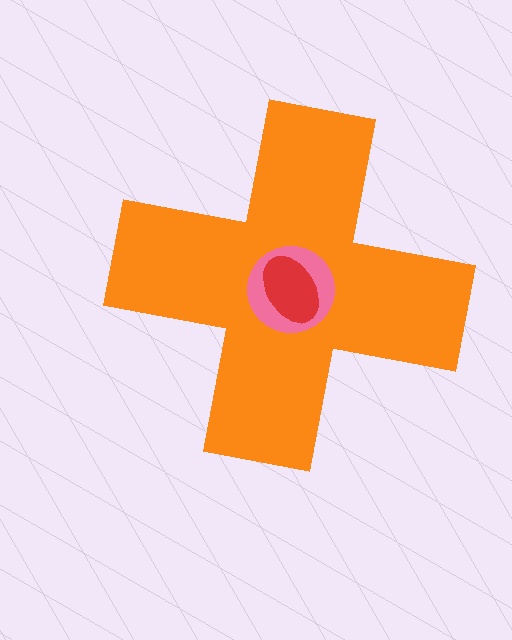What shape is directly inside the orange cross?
The pink circle.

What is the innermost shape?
The red ellipse.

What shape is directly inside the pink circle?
The red ellipse.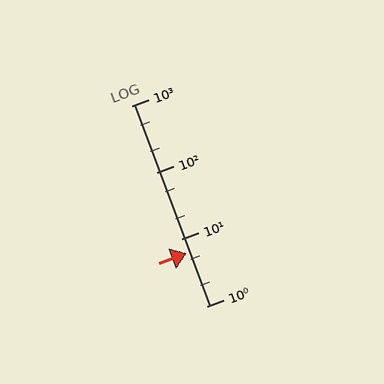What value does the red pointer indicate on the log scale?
The pointer indicates approximately 6.2.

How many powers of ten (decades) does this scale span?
The scale spans 3 decades, from 1 to 1000.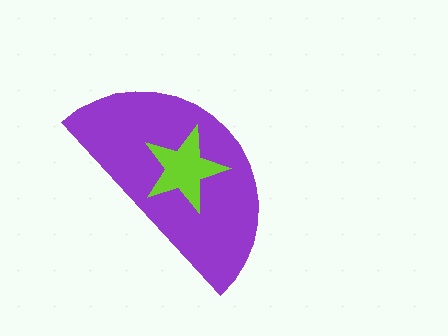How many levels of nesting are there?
2.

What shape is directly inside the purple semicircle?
The lime star.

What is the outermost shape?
The purple semicircle.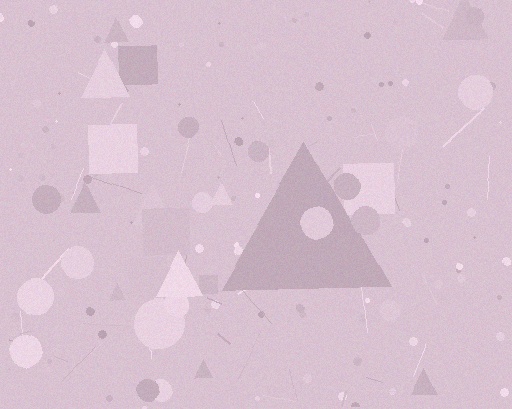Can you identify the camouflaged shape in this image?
The camouflaged shape is a triangle.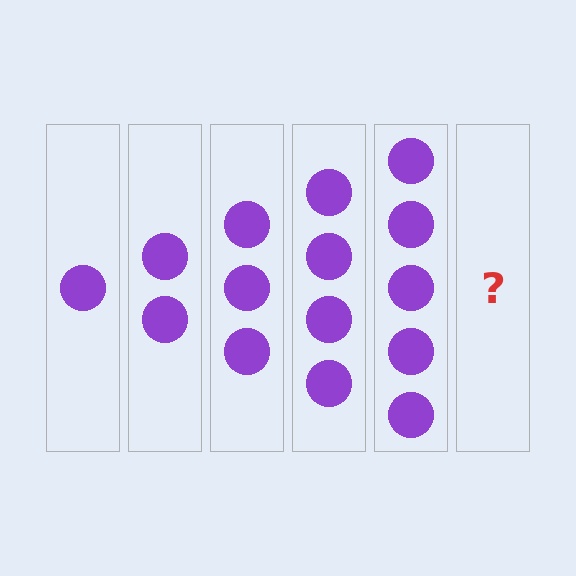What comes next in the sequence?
The next element should be 6 circles.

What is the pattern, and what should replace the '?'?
The pattern is that each step adds one more circle. The '?' should be 6 circles.